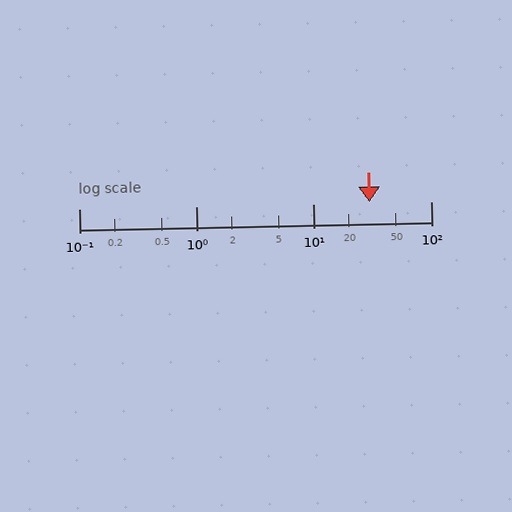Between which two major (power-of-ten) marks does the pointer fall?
The pointer is between 10 and 100.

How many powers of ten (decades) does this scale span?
The scale spans 3 decades, from 0.1 to 100.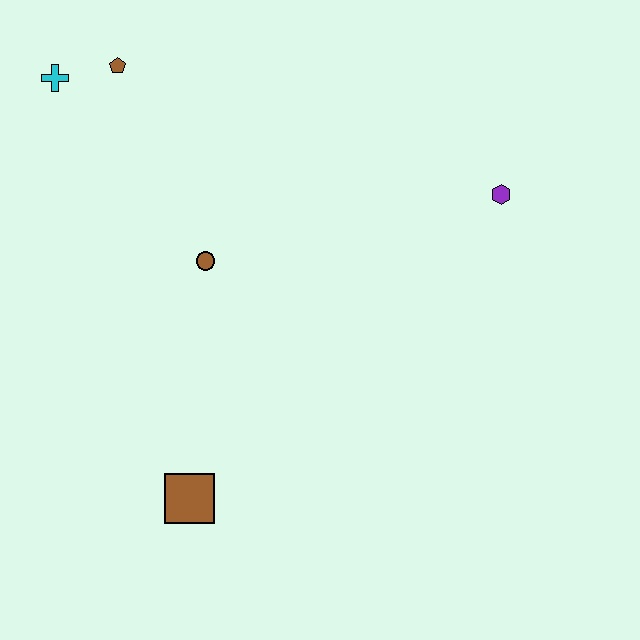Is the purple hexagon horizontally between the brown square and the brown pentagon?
No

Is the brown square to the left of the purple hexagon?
Yes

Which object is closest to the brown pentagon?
The cyan cross is closest to the brown pentagon.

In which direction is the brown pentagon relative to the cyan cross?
The brown pentagon is to the right of the cyan cross.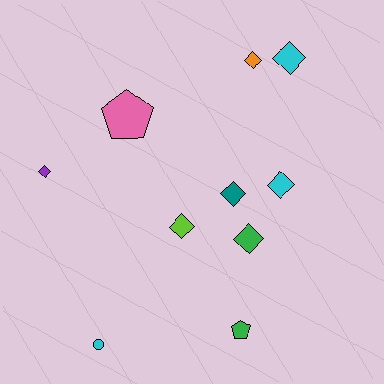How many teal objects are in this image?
There is 1 teal object.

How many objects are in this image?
There are 10 objects.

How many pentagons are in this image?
There are 2 pentagons.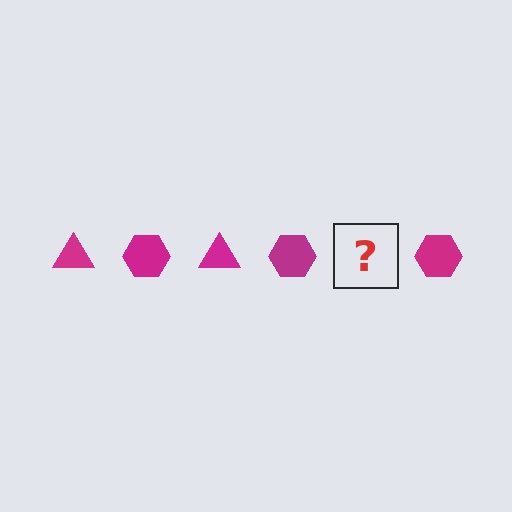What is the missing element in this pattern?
The missing element is a magenta triangle.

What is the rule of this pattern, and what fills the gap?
The rule is that the pattern cycles through triangle, hexagon shapes in magenta. The gap should be filled with a magenta triangle.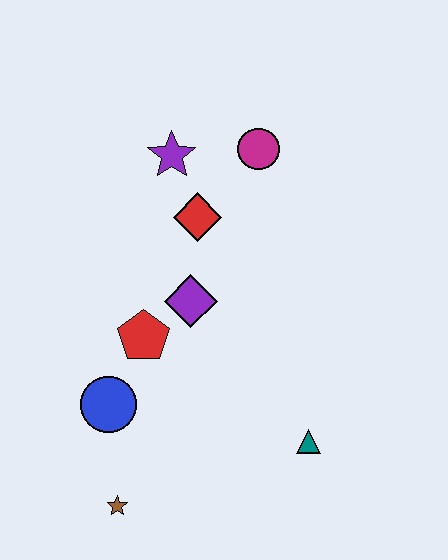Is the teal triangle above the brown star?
Yes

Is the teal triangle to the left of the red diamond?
No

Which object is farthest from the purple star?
The brown star is farthest from the purple star.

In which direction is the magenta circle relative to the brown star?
The magenta circle is above the brown star.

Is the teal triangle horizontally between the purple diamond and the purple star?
No